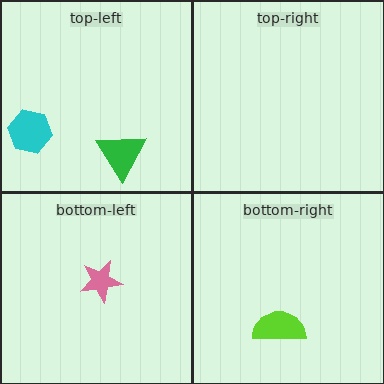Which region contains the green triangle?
The top-left region.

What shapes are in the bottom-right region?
The lime semicircle.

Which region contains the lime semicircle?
The bottom-right region.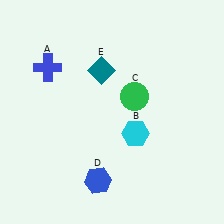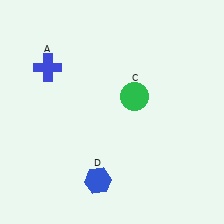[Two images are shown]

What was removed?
The cyan hexagon (B), the teal diamond (E) were removed in Image 2.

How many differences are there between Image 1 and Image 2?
There are 2 differences between the two images.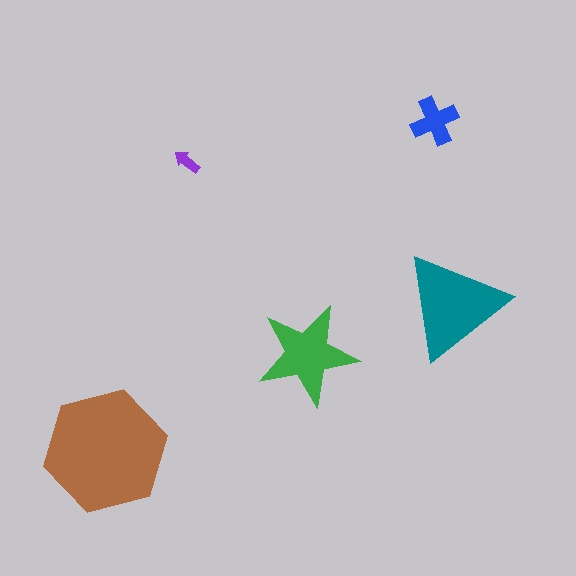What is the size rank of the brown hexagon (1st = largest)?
1st.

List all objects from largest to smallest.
The brown hexagon, the teal triangle, the green star, the blue cross, the purple arrow.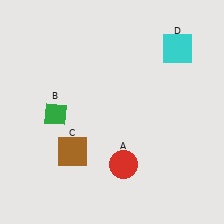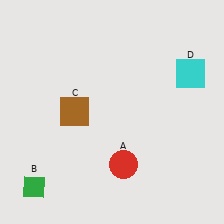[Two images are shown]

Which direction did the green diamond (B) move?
The green diamond (B) moved down.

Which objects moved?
The objects that moved are: the green diamond (B), the brown square (C), the cyan square (D).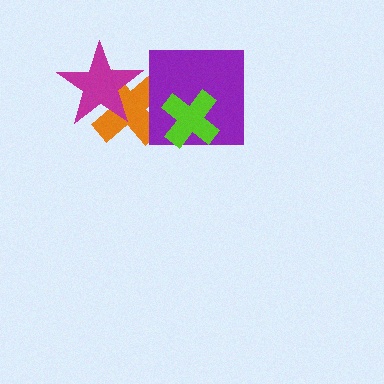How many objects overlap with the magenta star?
1 object overlaps with the magenta star.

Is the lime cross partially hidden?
No, no other shape covers it.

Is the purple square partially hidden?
Yes, it is partially covered by another shape.